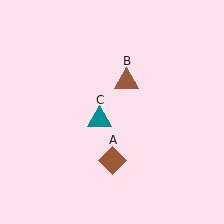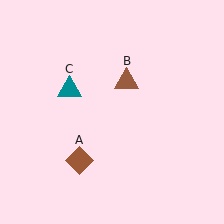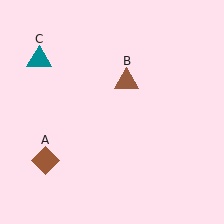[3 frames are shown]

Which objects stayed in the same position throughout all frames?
Brown triangle (object B) remained stationary.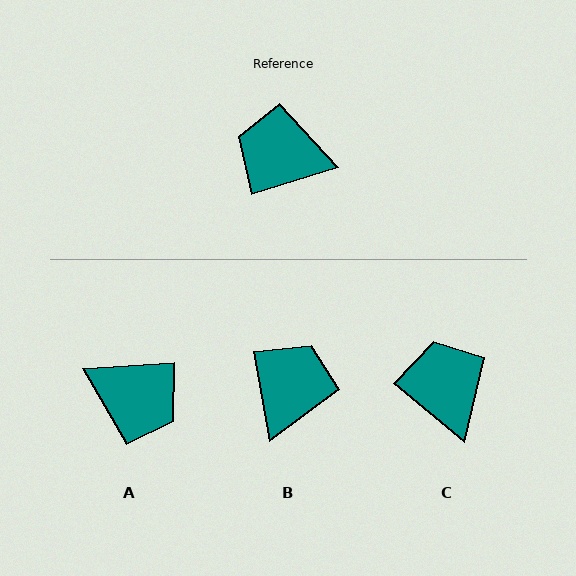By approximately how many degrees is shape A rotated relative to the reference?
Approximately 167 degrees counter-clockwise.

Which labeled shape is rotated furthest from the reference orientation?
A, about 167 degrees away.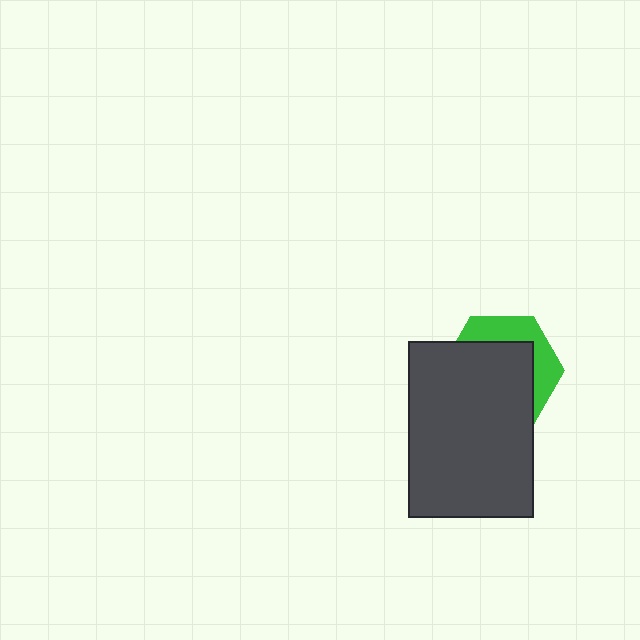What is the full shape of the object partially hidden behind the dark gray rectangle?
The partially hidden object is a green hexagon.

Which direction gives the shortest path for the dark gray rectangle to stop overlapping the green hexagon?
Moving toward the lower-left gives the shortest separation.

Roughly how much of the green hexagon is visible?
A small part of it is visible (roughly 34%).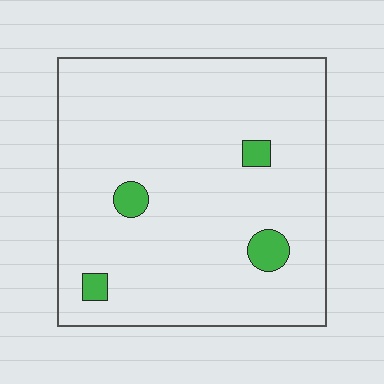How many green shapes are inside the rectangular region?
4.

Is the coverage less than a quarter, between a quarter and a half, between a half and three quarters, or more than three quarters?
Less than a quarter.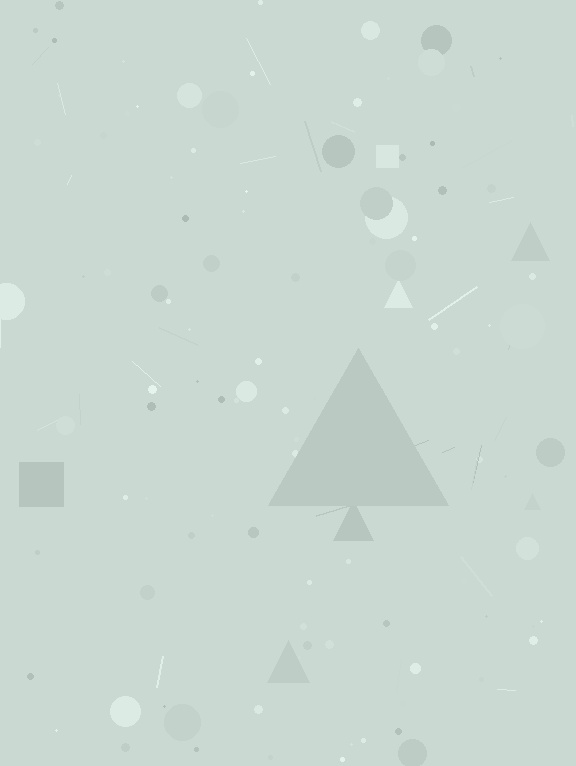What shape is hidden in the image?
A triangle is hidden in the image.